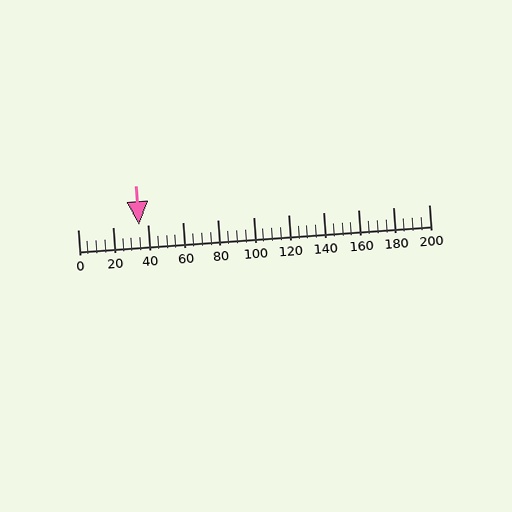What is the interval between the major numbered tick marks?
The major tick marks are spaced 20 units apart.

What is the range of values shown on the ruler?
The ruler shows values from 0 to 200.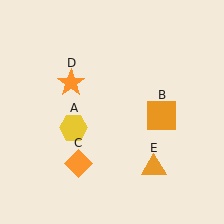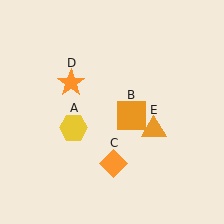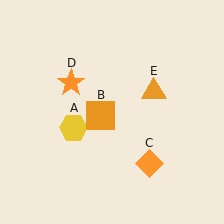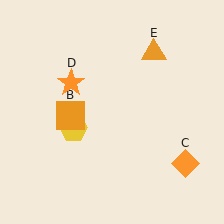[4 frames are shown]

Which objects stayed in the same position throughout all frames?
Yellow hexagon (object A) and orange star (object D) remained stationary.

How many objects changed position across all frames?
3 objects changed position: orange square (object B), orange diamond (object C), orange triangle (object E).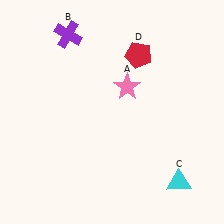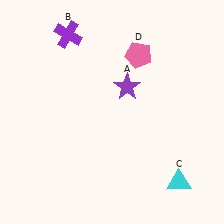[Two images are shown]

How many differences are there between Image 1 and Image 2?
There are 2 differences between the two images.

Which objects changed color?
A changed from pink to purple. D changed from red to pink.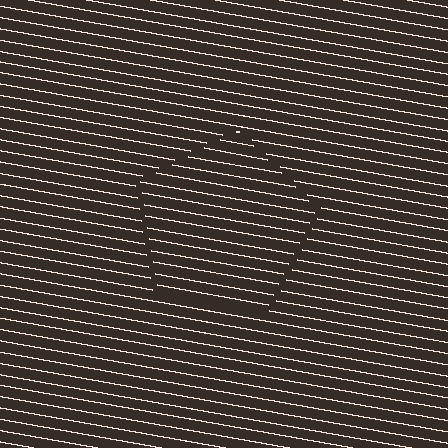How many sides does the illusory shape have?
5 sides — the line-ends trace a pentagon.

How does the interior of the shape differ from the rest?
The interior of the shape contains the same grating, shifted by half a period — the contour is defined by the phase discontinuity where line-ends from the inner and outer gratings abut.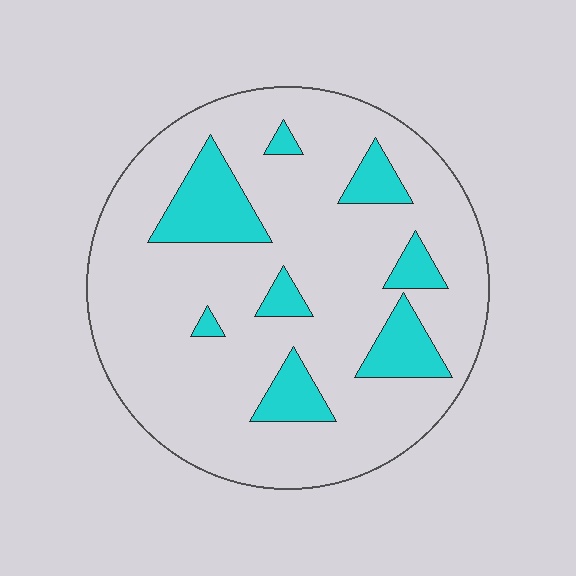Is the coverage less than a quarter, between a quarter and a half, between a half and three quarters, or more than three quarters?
Less than a quarter.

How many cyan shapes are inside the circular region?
8.